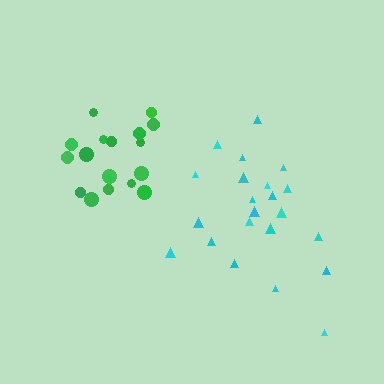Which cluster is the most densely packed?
Green.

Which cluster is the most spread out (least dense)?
Cyan.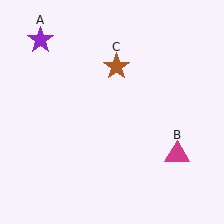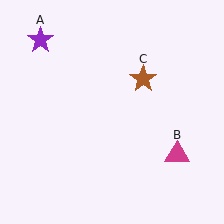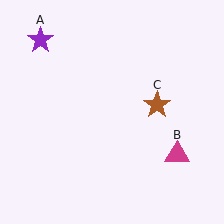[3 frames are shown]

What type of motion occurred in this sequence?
The brown star (object C) rotated clockwise around the center of the scene.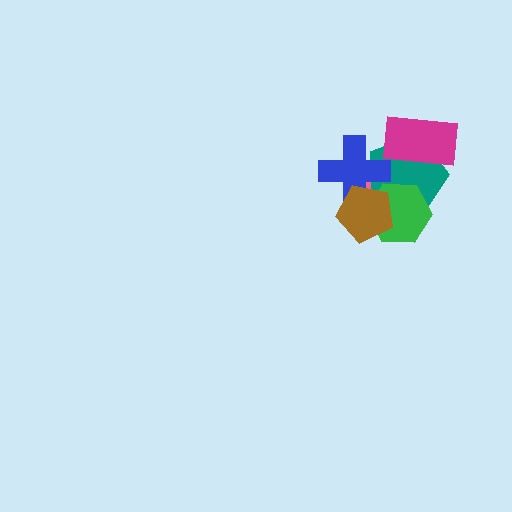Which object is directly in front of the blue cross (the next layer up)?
The green hexagon is directly in front of the blue cross.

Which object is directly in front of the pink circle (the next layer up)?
The teal pentagon is directly in front of the pink circle.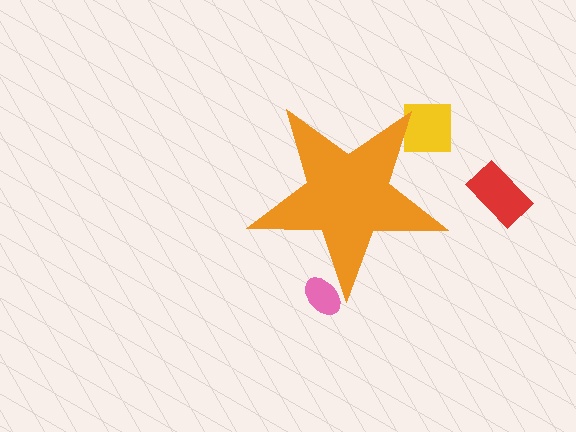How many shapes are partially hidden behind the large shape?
2 shapes are partially hidden.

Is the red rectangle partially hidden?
No, the red rectangle is fully visible.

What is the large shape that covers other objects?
An orange star.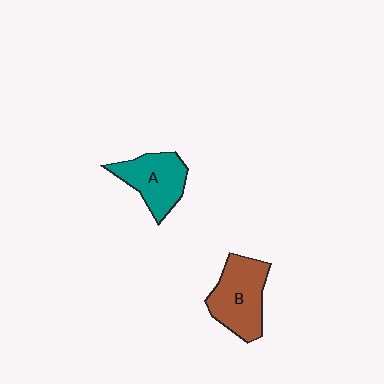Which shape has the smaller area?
Shape A (teal).